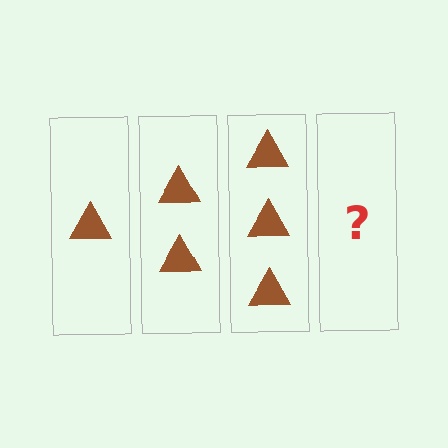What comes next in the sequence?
The next element should be 4 triangles.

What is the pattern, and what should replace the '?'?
The pattern is that each step adds one more triangle. The '?' should be 4 triangles.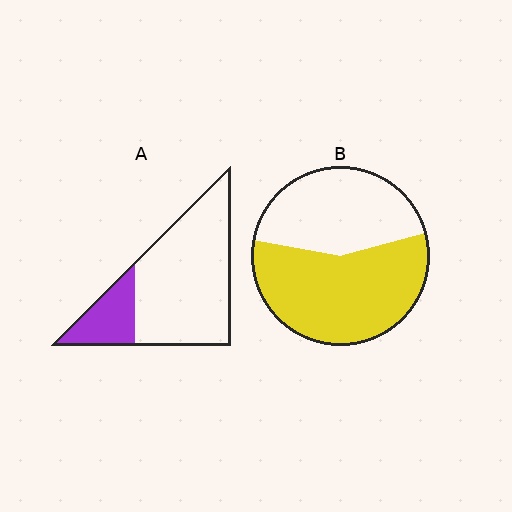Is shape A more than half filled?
No.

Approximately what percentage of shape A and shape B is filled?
A is approximately 20% and B is approximately 55%.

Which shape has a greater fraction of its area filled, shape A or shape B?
Shape B.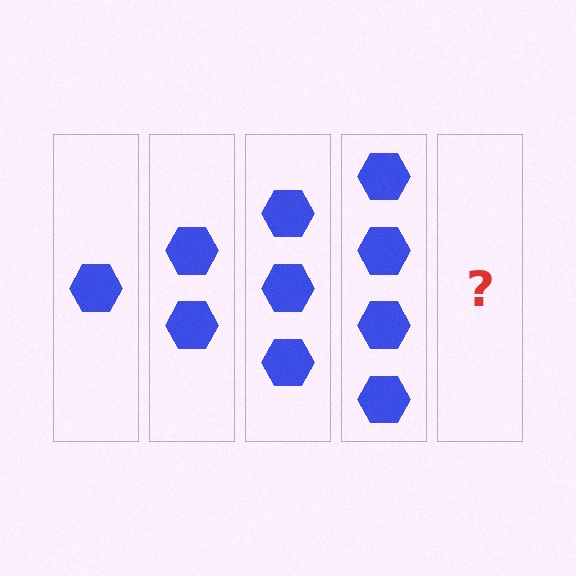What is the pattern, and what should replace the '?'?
The pattern is that each step adds one more hexagon. The '?' should be 5 hexagons.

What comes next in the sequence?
The next element should be 5 hexagons.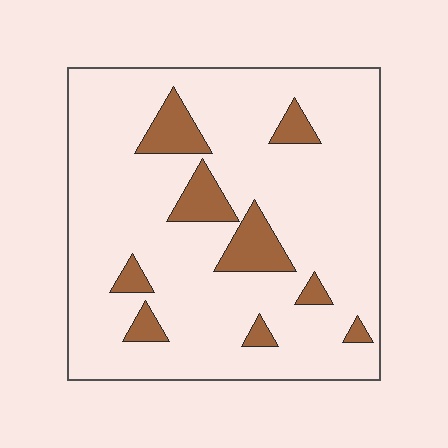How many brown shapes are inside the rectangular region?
9.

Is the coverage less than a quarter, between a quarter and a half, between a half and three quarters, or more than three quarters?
Less than a quarter.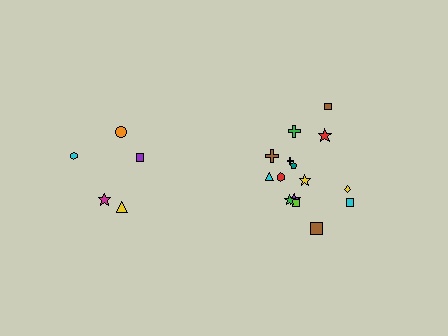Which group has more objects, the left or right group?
The right group.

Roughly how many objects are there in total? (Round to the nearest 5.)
Roughly 20 objects in total.